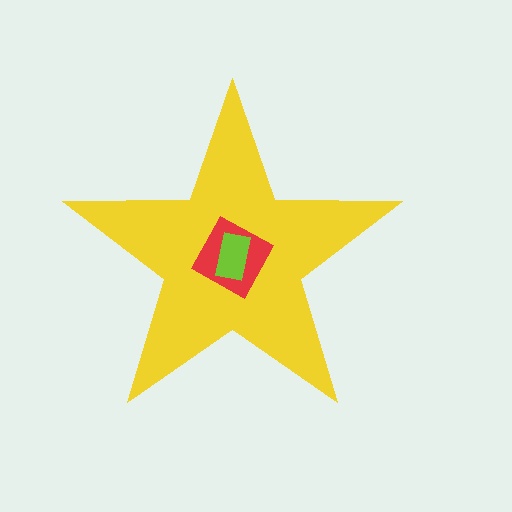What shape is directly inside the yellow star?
The red diamond.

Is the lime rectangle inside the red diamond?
Yes.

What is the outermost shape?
The yellow star.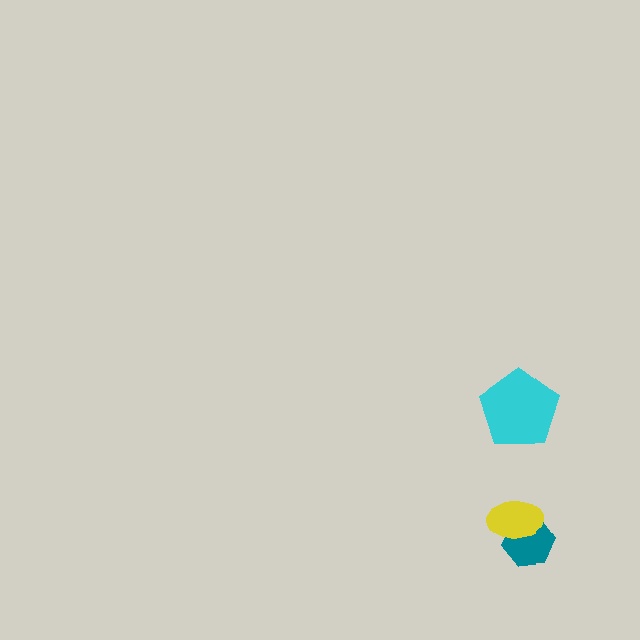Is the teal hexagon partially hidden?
Yes, it is partially covered by another shape.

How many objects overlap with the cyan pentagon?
0 objects overlap with the cyan pentagon.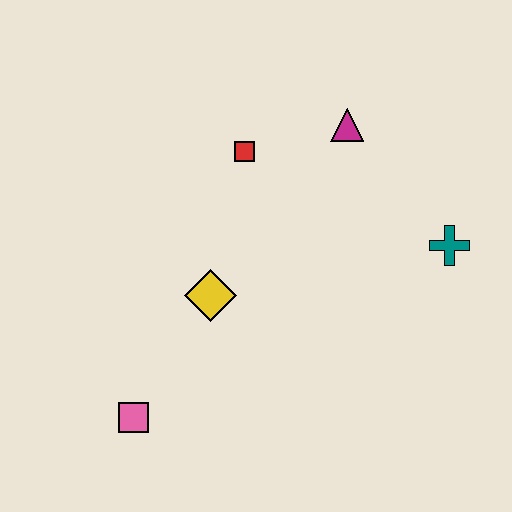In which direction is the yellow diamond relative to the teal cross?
The yellow diamond is to the left of the teal cross.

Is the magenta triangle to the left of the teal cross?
Yes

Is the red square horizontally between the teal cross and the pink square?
Yes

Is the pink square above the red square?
No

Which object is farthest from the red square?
The pink square is farthest from the red square.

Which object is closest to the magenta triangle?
The red square is closest to the magenta triangle.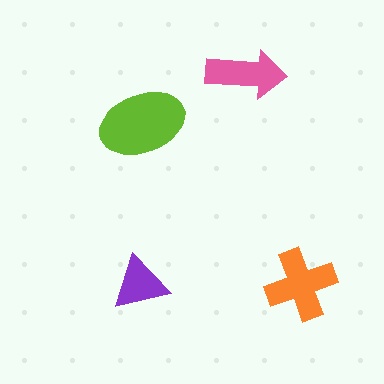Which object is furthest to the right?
The orange cross is rightmost.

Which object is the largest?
The lime ellipse.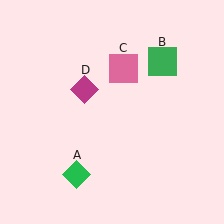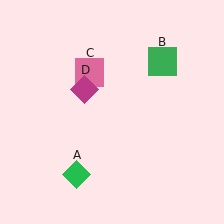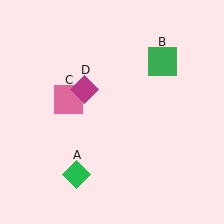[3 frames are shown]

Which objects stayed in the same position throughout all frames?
Green diamond (object A) and green square (object B) and magenta diamond (object D) remained stationary.